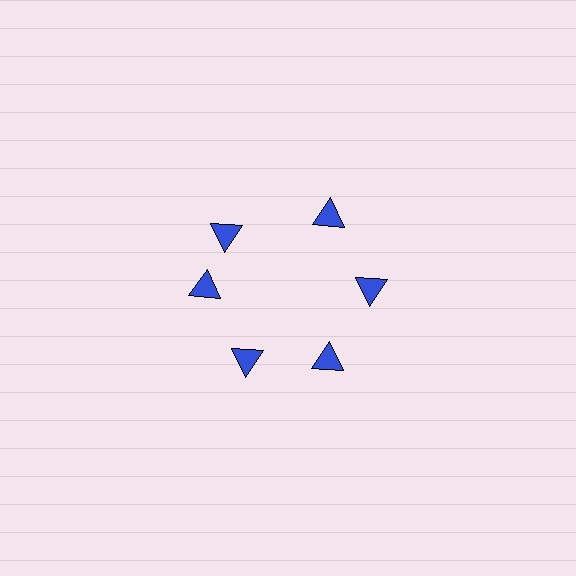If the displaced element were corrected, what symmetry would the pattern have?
It would have 6-fold rotational symmetry — the pattern would map onto itself every 60 degrees.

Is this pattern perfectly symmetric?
No. The 6 blue triangles are arranged in a ring, but one element near the 11 o'clock position is rotated out of alignment along the ring, breaking the 6-fold rotational symmetry.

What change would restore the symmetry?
The symmetry would be restored by rotating it back into even spacing with its neighbors so that all 6 triangles sit at equal angles and equal distance from the center.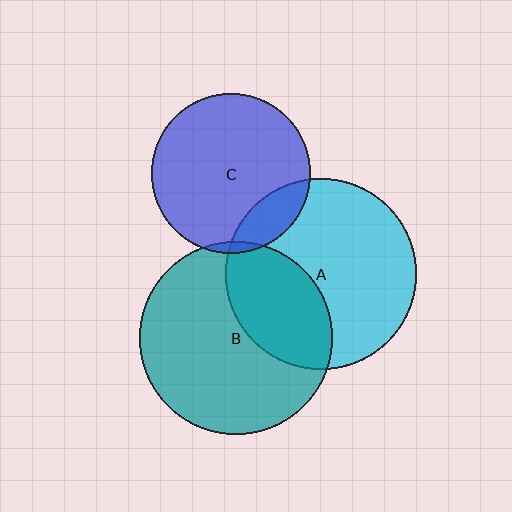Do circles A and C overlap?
Yes.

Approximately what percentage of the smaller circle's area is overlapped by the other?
Approximately 15%.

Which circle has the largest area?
Circle B (teal).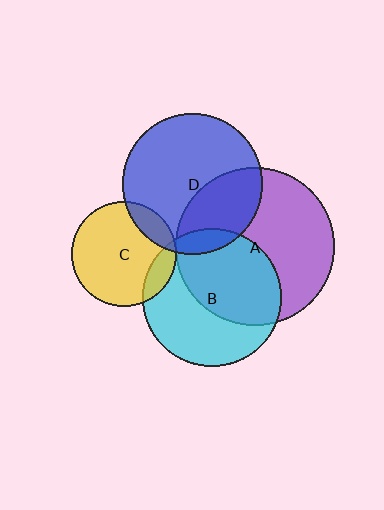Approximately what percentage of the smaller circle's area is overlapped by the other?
Approximately 5%.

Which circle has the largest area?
Circle A (purple).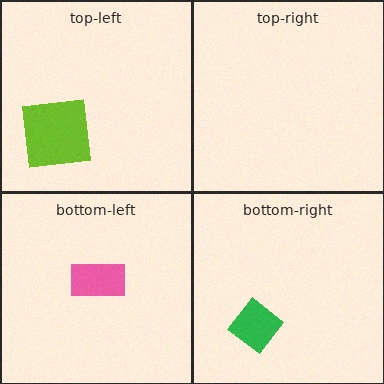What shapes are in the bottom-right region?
The green diamond.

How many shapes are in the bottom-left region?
1.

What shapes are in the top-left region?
The lime square.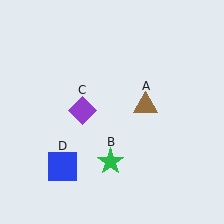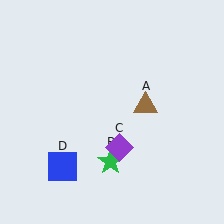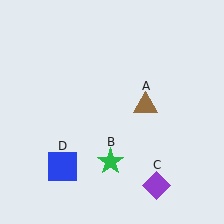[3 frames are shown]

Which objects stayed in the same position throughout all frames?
Brown triangle (object A) and green star (object B) and blue square (object D) remained stationary.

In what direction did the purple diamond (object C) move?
The purple diamond (object C) moved down and to the right.